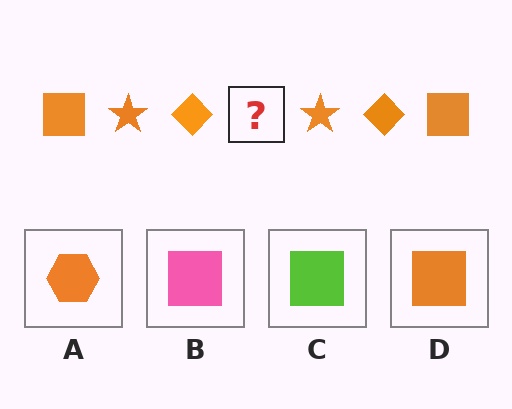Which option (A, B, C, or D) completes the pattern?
D.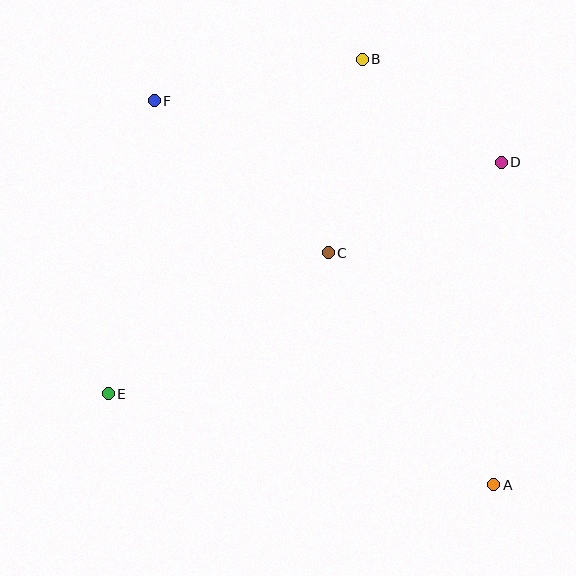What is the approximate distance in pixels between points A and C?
The distance between A and C is approximately 285 pixels.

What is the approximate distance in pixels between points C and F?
The distance between C and F is approximately 231 pixels.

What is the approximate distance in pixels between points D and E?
The distance between D and E is approximately 456 pixels.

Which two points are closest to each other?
Points B and D are closest to each other.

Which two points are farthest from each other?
Points A and F are farthest from each other.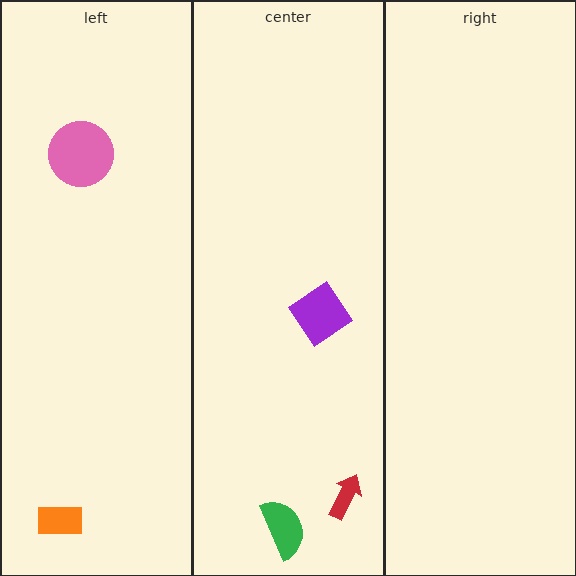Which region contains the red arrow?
The center region.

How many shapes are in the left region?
2.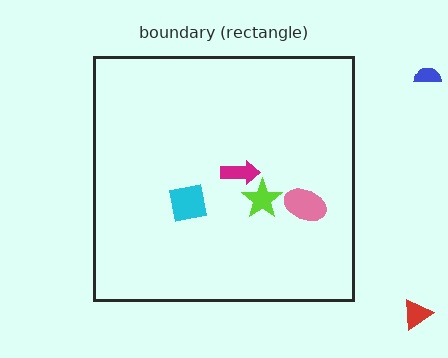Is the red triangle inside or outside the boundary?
Outside.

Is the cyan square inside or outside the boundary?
Inside.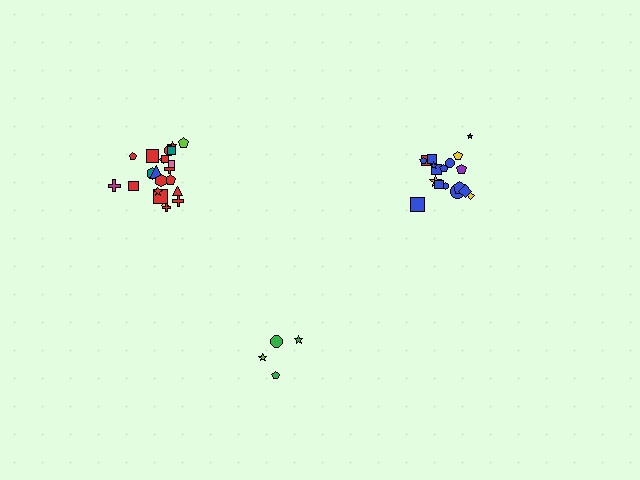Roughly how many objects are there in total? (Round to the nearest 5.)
Roughly 45 objects in total.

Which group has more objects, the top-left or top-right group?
The top-left group.